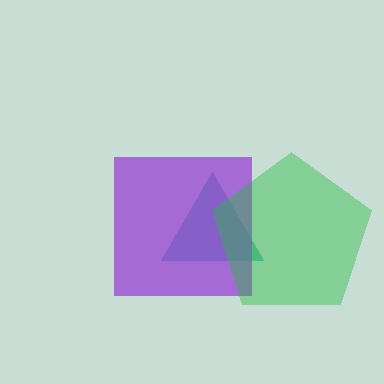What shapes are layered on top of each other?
The layered shapes are: a teal triangle, a purple square, a green pentagon.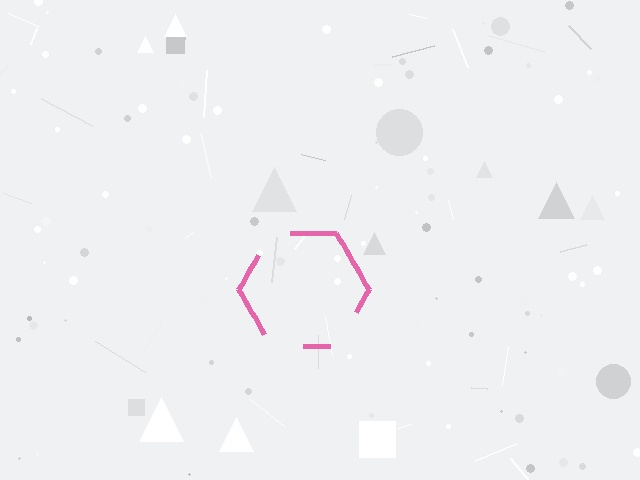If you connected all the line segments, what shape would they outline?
They would outline a hexagon.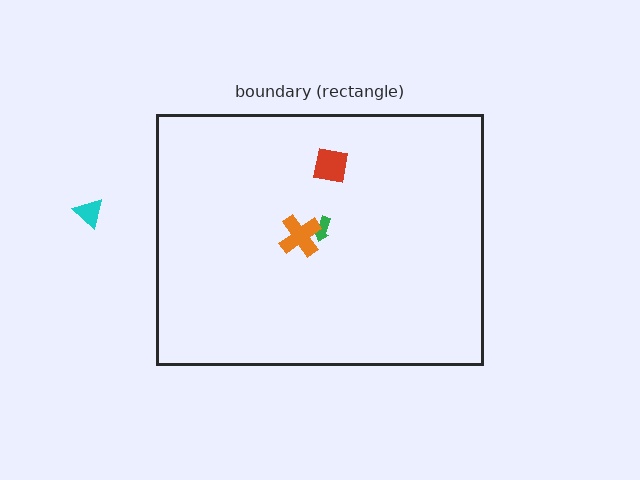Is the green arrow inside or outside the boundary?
Inside.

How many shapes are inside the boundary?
3 inside, 1 outside.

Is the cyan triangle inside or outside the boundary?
Outside.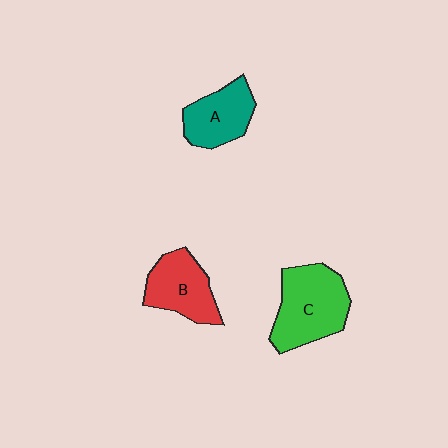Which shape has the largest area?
Shape C (green).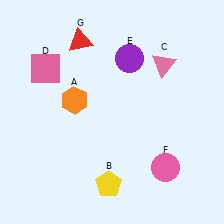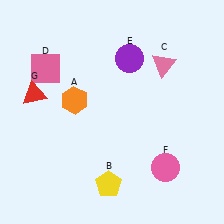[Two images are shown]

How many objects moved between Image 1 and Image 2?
1 object moved between the two images.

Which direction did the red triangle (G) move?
The red triangle (G) moved down.